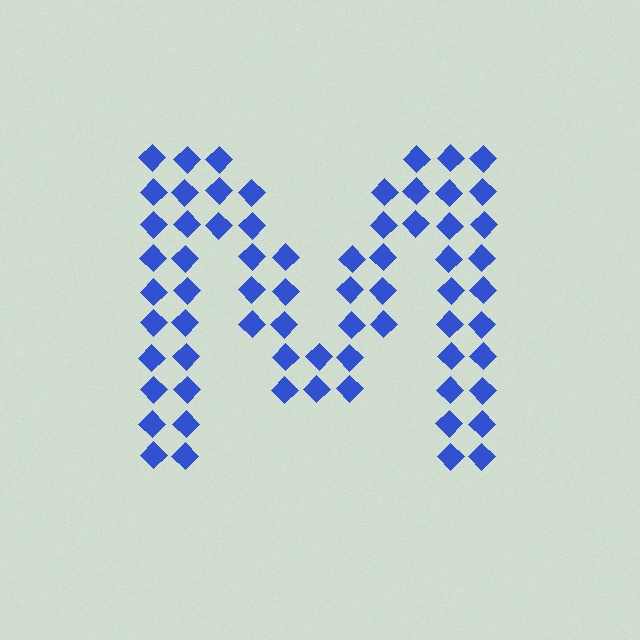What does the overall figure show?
The overall figure shows the letter M.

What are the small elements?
The small elements are diamonds.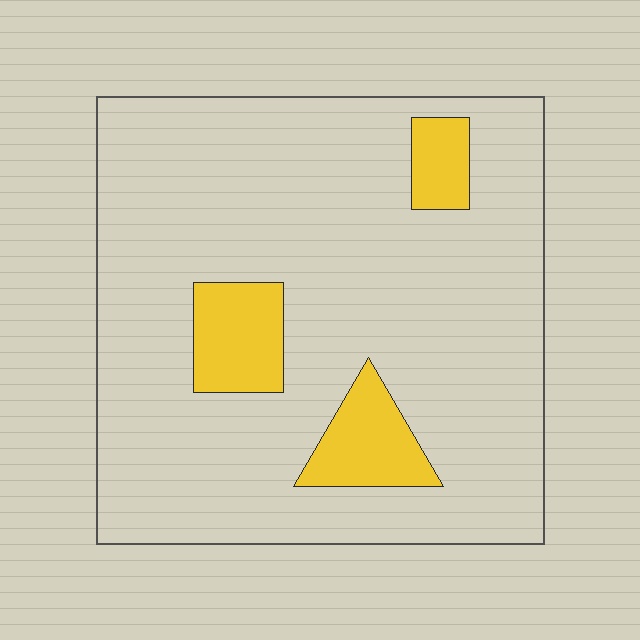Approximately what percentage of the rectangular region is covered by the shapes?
Approximately 15%.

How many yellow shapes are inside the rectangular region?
3.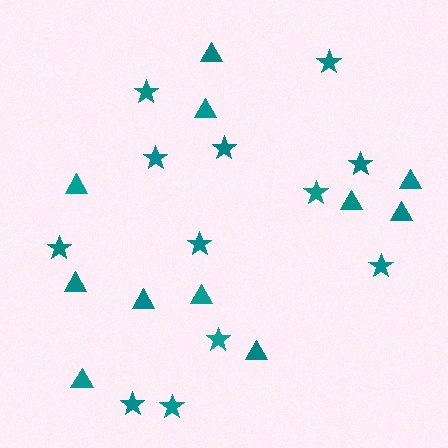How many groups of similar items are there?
There are 2 groups: one group of stars (12) and one group of triangles (11).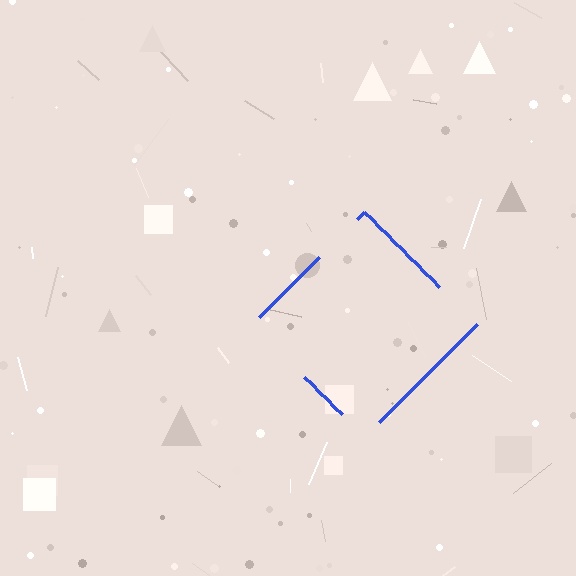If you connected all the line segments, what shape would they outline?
They would outline a diamond.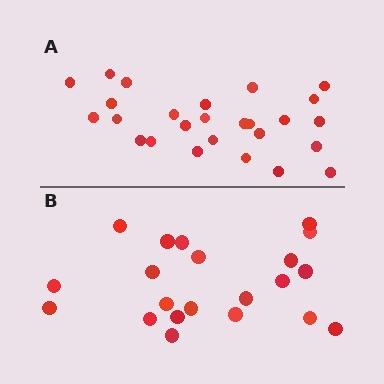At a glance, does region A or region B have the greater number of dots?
Region A (the top region) has more dots.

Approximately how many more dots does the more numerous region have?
Region A has about 5 more dots than region B.